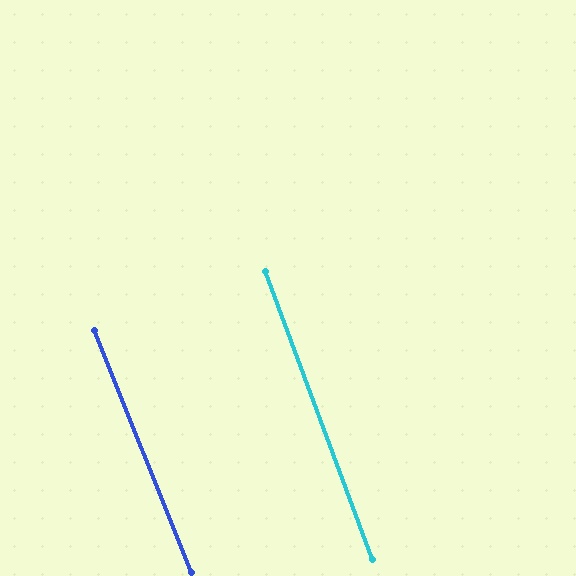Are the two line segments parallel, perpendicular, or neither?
Parallel — their directions differ by only 1.4°.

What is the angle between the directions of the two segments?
Approximately 1 degree.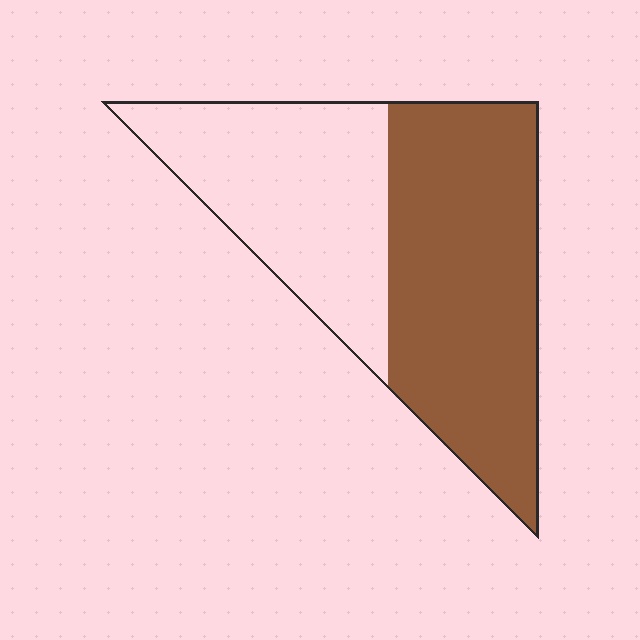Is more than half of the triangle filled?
Yes.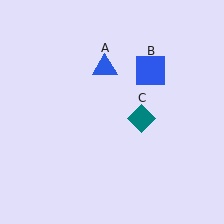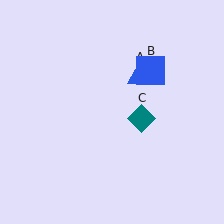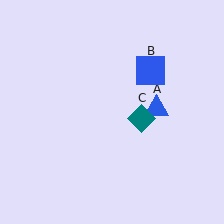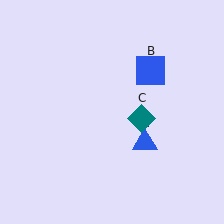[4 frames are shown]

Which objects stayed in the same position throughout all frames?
Blue square (object B) and teal diamond (object C) remained stationary.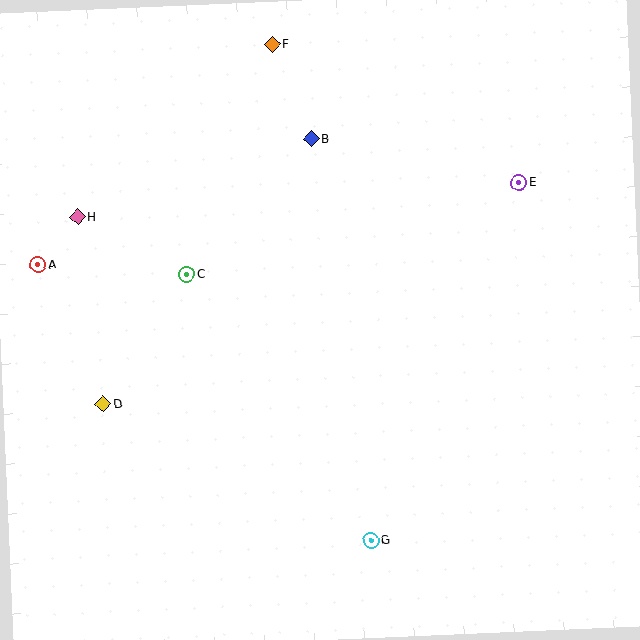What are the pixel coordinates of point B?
Point B is at (311, 139).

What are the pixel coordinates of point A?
Point A is at (38, 265).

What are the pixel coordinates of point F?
Point F is at (272, 45).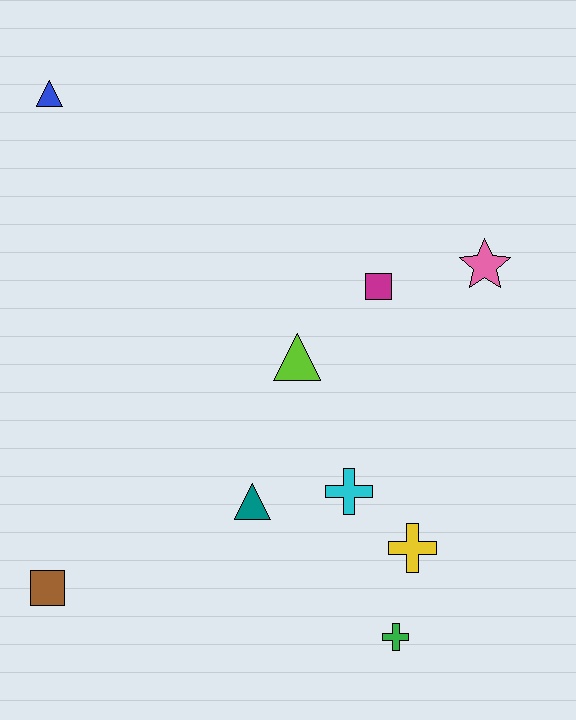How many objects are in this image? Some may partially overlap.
There are 9 objects.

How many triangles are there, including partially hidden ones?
There are 3 triangles.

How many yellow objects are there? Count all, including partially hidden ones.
There is 1 yellow object.